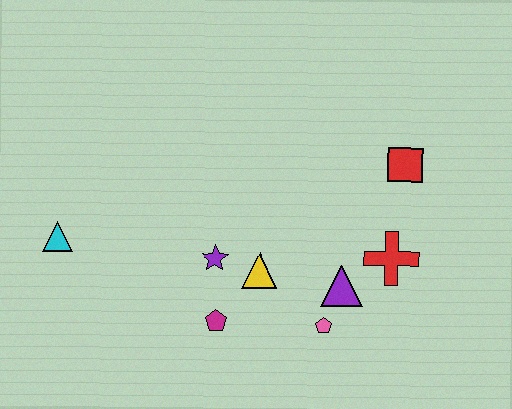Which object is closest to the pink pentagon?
The purple triangle is closest to the pink pentagon.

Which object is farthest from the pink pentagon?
The cyan triangle is farthest from the pink pentagon.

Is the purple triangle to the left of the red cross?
Yes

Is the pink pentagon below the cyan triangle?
Yes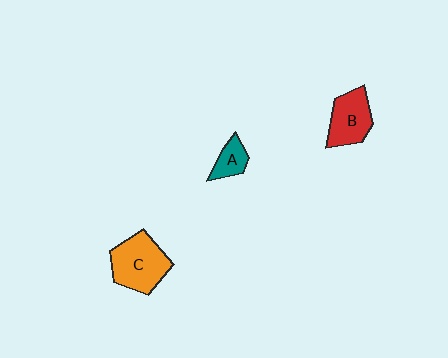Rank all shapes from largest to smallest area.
From largest to smallest: C (orange), B (red), A (teal).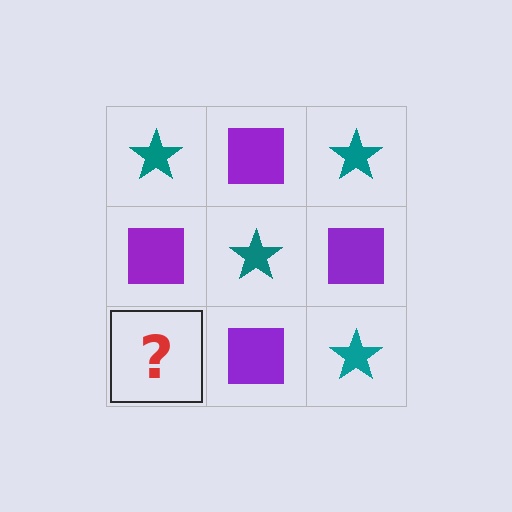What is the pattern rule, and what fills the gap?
The rule is that it alternates teal star and purple square in a checkerboard pattern. The gap should be filled with a teal star.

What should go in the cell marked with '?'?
The missing cell should contain a teal star.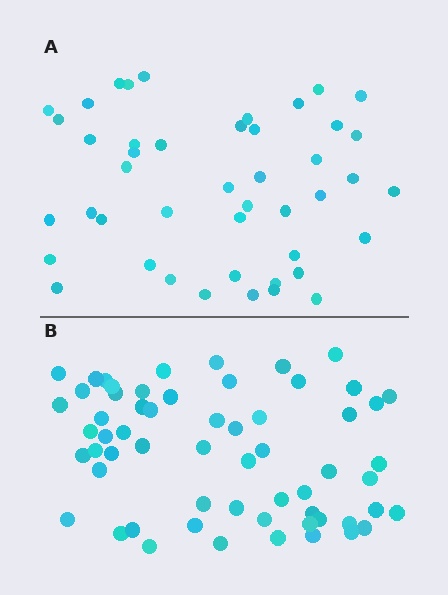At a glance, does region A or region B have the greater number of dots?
Region B (the bottom region) has more dots.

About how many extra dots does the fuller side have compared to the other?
Region B has approximately 15 more dots than region A.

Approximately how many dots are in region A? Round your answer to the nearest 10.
About 40 dots. (The exact count is 45, which rounds to 40.)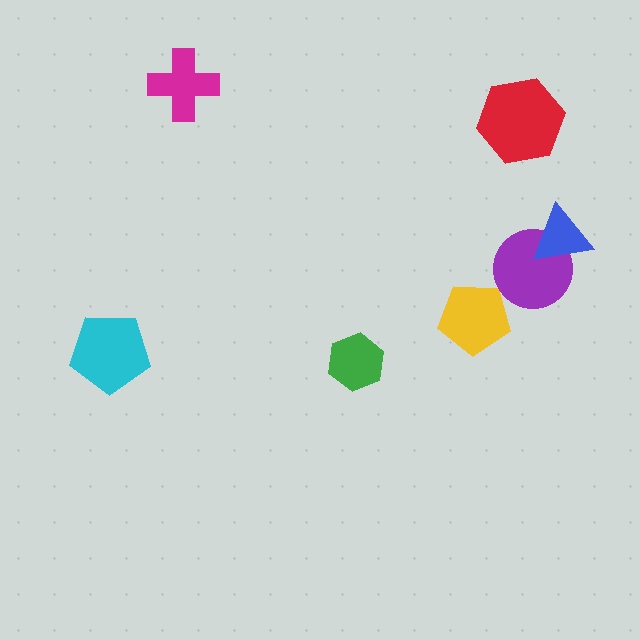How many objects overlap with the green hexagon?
0 objects overlap with the green hexagon.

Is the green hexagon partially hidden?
No, no other shape covers it.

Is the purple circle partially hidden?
Yes, it is partially covered by another shape.